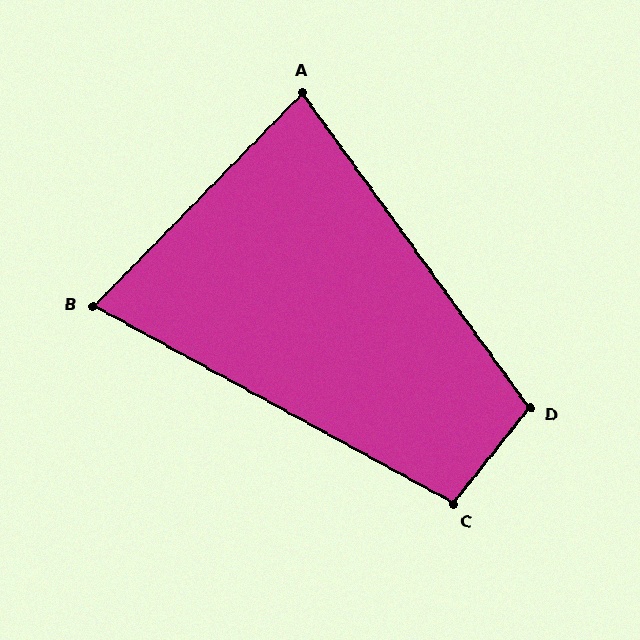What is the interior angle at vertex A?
Approximately 80 degrees (acute).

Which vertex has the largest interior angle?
D, at approximately 106 degrees.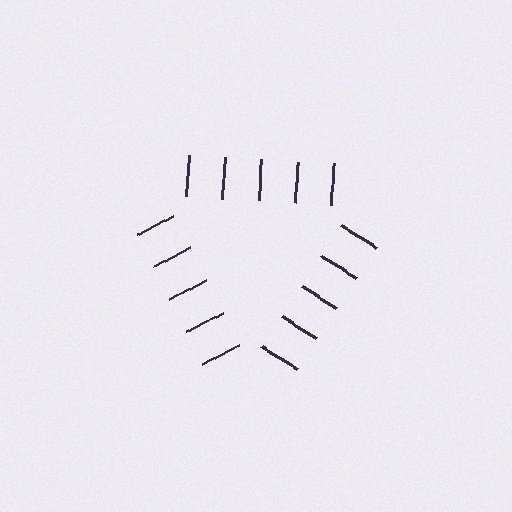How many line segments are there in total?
15 — 5 along each of the 3 edges.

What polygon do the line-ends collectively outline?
An illusory triangle — the line segments terminate on its edges but no continuous stroke is drawn.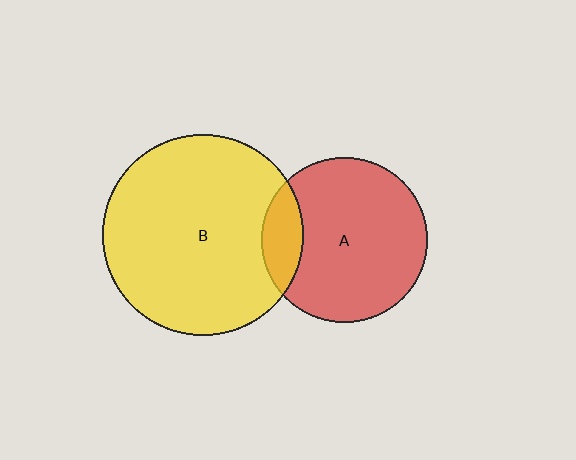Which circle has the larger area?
Circle B (yellow).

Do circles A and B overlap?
Yes.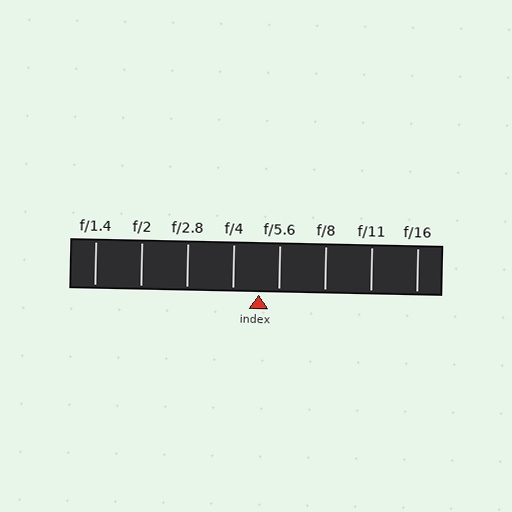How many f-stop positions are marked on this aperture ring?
There are 8 f-stop positions marked.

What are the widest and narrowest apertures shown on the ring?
The widest aperture shown is f/1.4 and the narrowest is f/16.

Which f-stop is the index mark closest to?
The index mark is closest to f/5.6.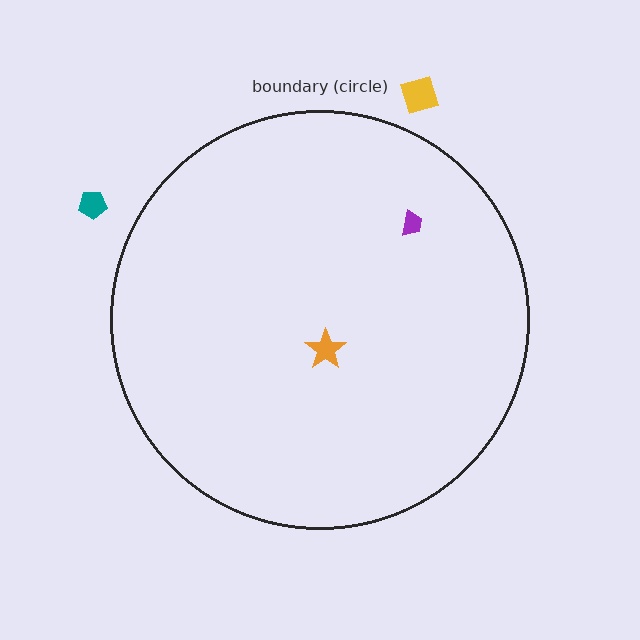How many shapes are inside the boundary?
2 inside, 2 outside.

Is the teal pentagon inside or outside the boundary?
Outside.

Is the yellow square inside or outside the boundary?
Outside.